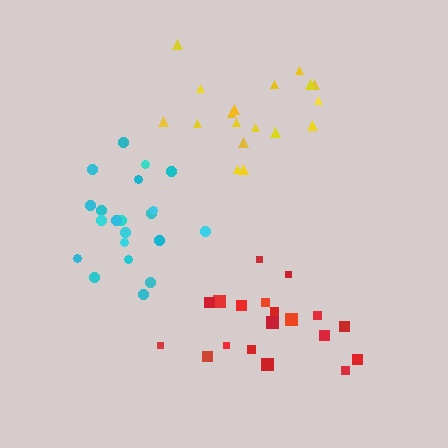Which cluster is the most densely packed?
Cyan.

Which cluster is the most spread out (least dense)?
Red.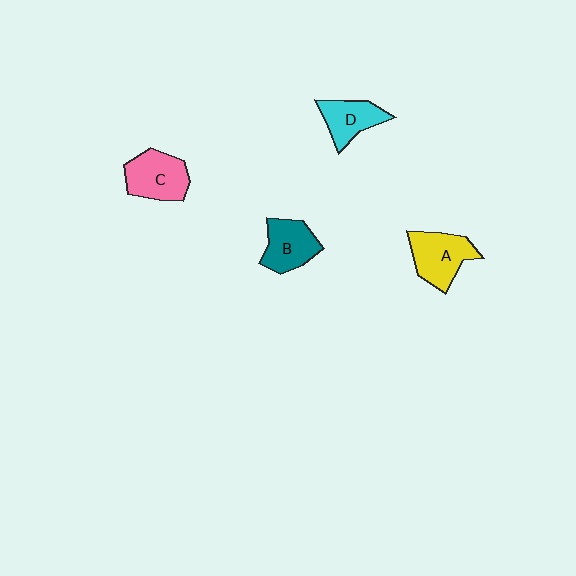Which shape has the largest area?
Shape A (yellow).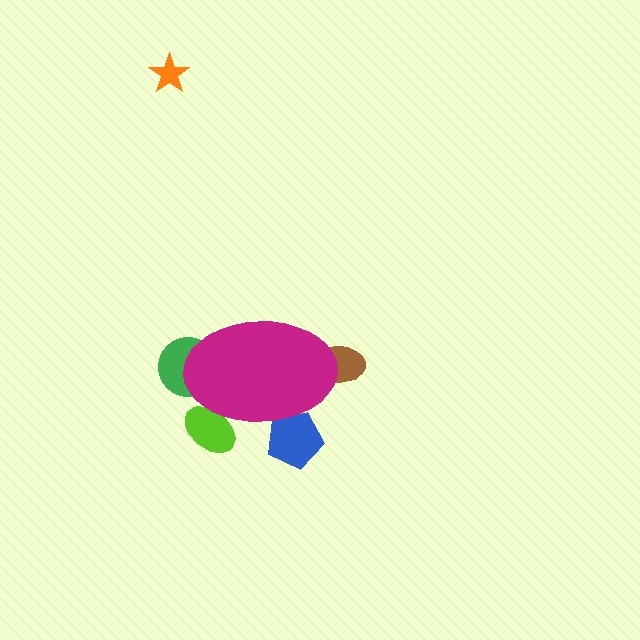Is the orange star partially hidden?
No, the orange star is fully visible.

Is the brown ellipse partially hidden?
Yes, the brown ellipse is partially hidden behind the magenta ellipse.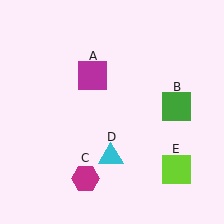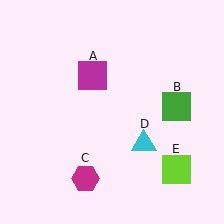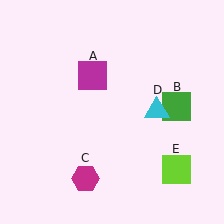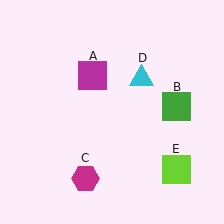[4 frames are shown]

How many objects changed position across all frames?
1 object changed position: cyan triangle (object D).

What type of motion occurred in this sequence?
The cyan triangle (object D) rotated counterclockwise around the center of the scene.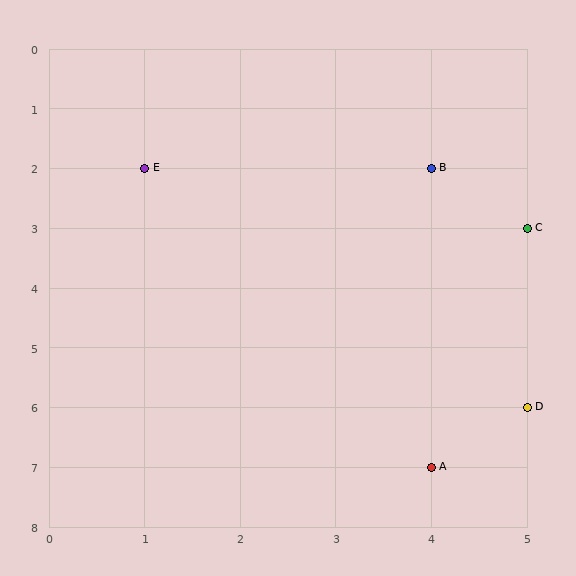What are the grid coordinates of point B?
Point B is at grid coordinates (4, 2).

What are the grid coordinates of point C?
Point C is at grid coordinates (5, 3).